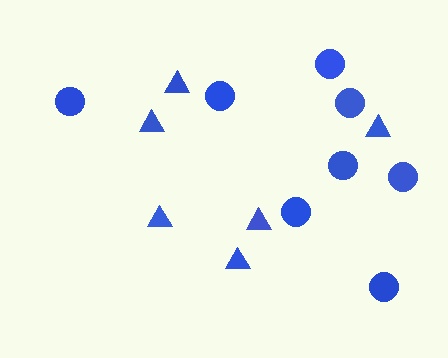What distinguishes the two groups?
There are 2 groups: one group of triangles (6) and one group of circles (8).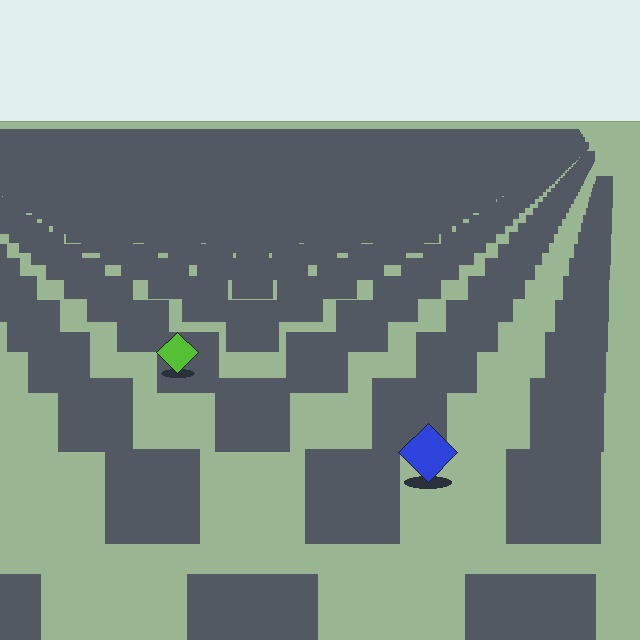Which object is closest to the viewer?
The blue diamond is closest. The texture marks near it are larger and more spread out.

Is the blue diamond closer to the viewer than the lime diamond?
Yes. The blue diamond is closer — you can tell from the texture gradient: the ground texture is coarser near it.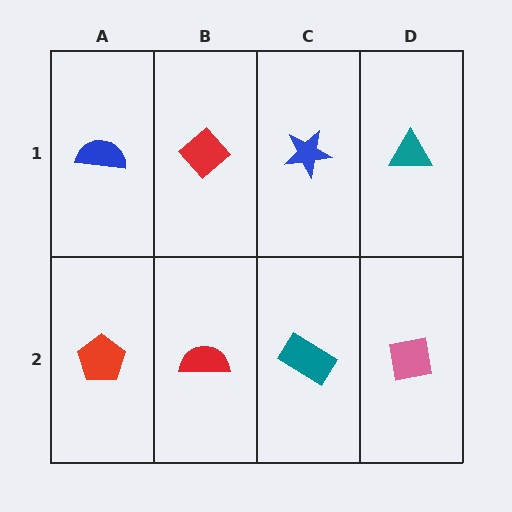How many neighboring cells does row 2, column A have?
2.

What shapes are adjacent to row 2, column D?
A teal triangle (row 1, column D), a teal rectangle (row 2, column C).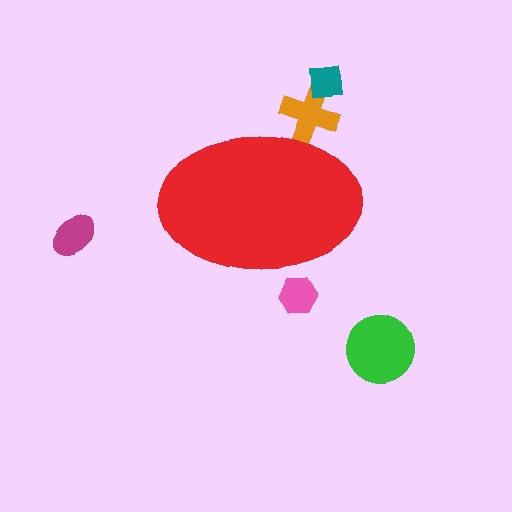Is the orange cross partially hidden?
Yes, the orange cross is partially hidden behind the red ellipse.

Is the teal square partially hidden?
No, the teal square is fully visible.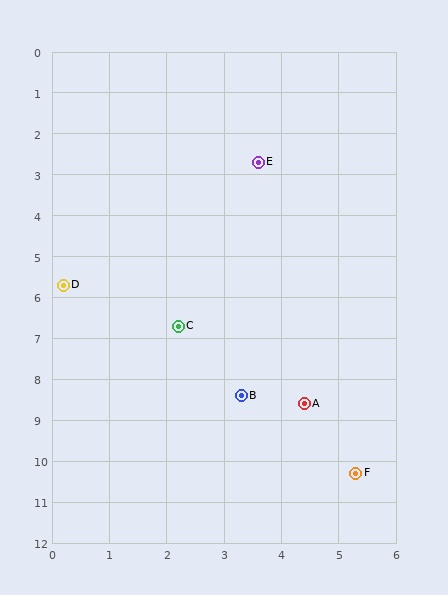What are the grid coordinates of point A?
Point A is at approximately (4.4, 8.6).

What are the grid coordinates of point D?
Point D is at approximately (0.2, 5.7).